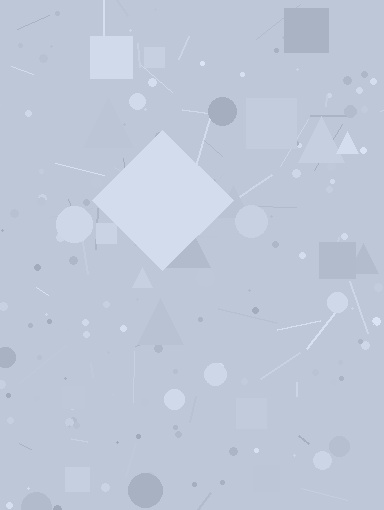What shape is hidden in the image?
A diamond is hidden in the image.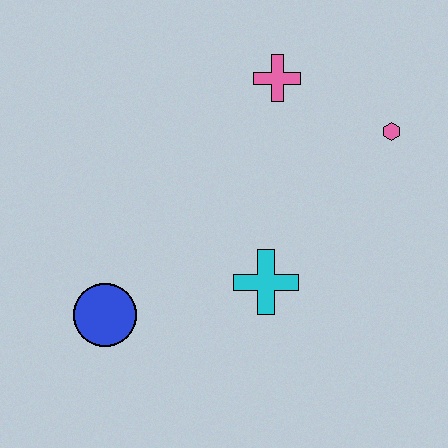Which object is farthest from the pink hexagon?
The blue circle is farthest from the pink hexagon.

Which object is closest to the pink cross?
The pink hexagon is closest to the pink cross.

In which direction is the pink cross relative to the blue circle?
The pink cross is above the blue circle.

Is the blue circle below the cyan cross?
Yes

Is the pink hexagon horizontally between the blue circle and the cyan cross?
No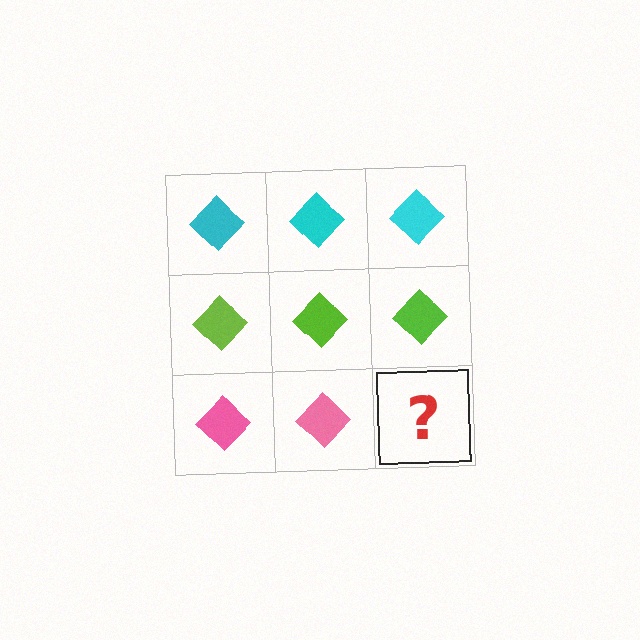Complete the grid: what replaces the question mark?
The question mark should be replaced with a pink diamond.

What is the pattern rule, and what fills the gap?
The rule is that each row has a consistent color. The gap should be filled with a pink diamond.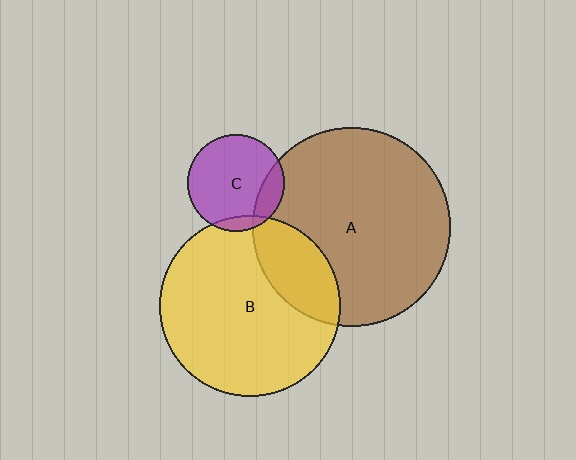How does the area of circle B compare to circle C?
Approximately 3.5 times.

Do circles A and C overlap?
Yes.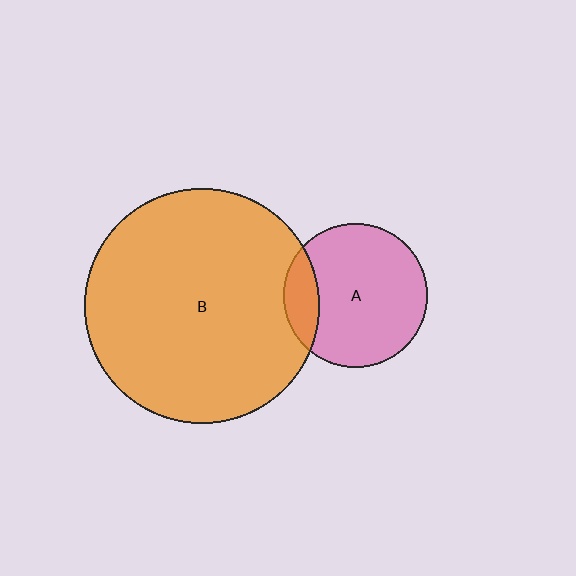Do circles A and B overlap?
Yes.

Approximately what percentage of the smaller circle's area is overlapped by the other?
Approximately 15%.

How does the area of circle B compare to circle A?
Approximately 2.7 times.